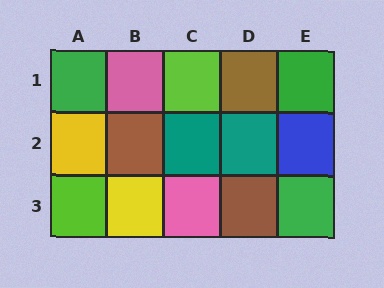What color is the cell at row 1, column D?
Brown.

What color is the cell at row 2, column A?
Yellow.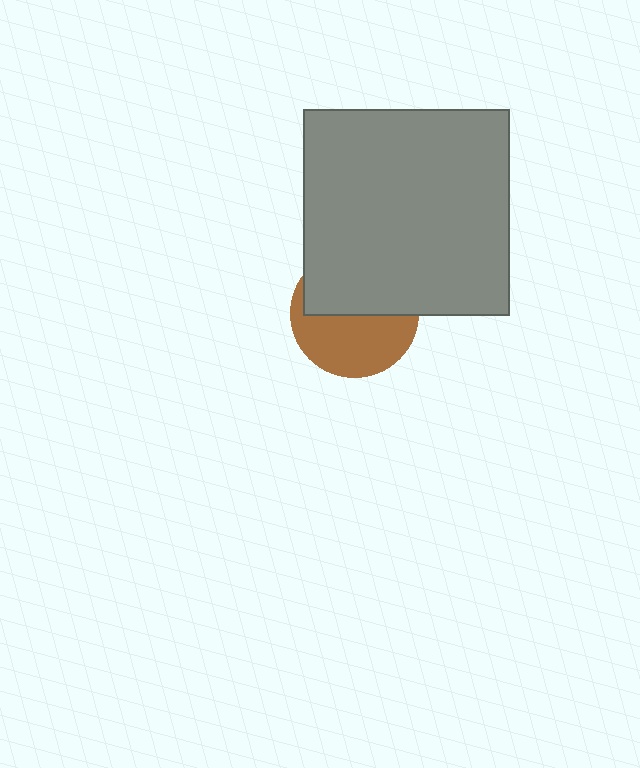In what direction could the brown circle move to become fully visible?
The brown circle could move down. That would shift it out from behind the gray square entirely.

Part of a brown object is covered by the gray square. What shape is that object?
It is a circle.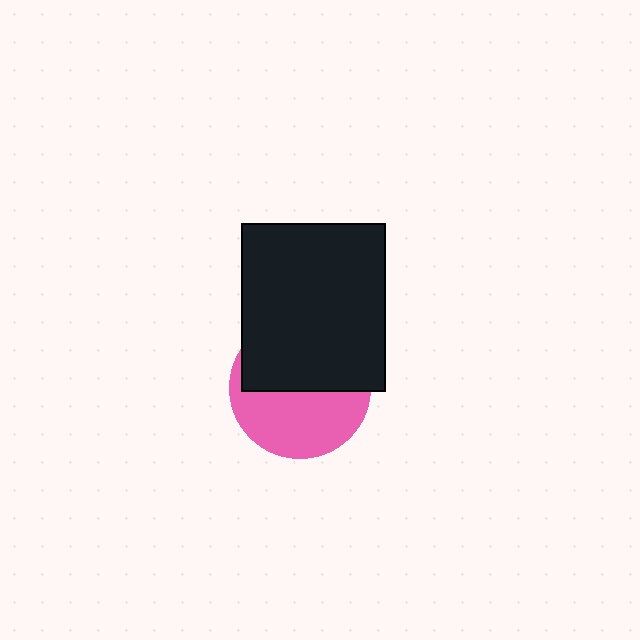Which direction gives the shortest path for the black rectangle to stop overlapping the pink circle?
Moving up gives the shortest separation.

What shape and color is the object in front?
The object in front is a black rectangle.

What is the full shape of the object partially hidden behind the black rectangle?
The partially hidden object is a pink circle.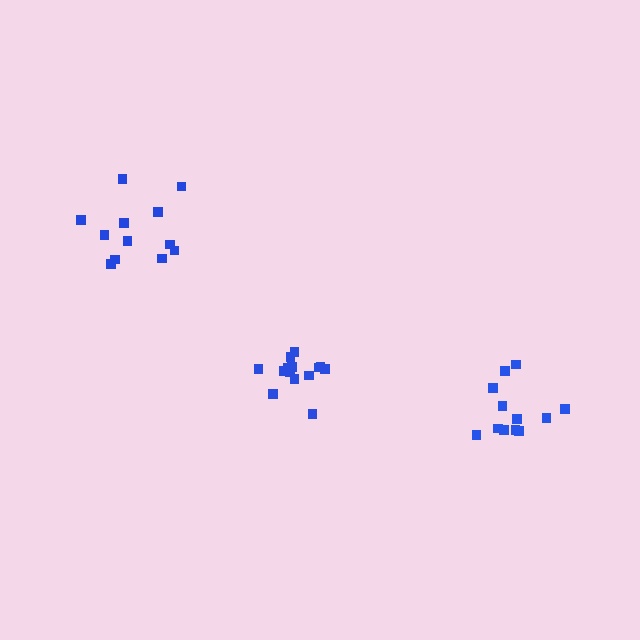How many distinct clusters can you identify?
There are 3 distinct clusters.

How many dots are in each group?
Group 1: 12 dots, Group 2: 14 dots, Group 3: 12 dots (38 total).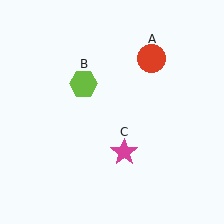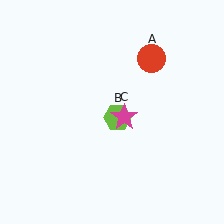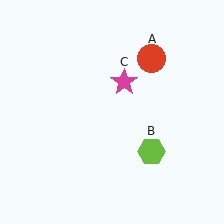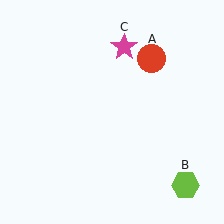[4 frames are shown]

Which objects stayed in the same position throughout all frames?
Red circle (object A) remained stationary.